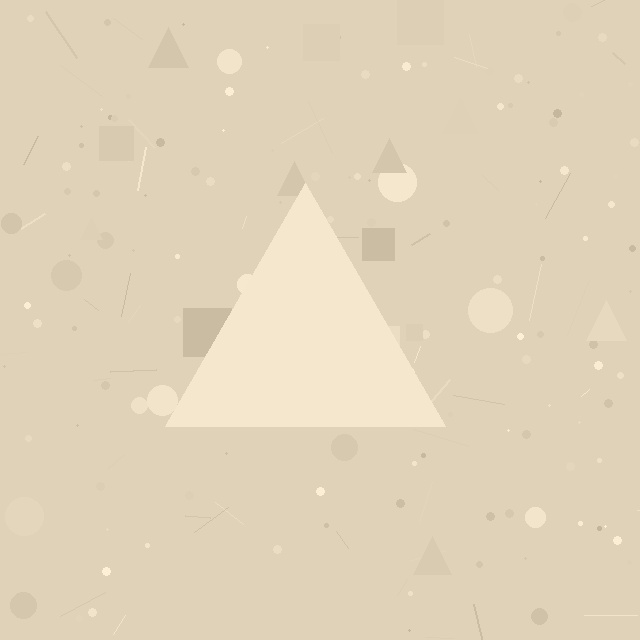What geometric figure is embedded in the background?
A triangle is embedded in the background.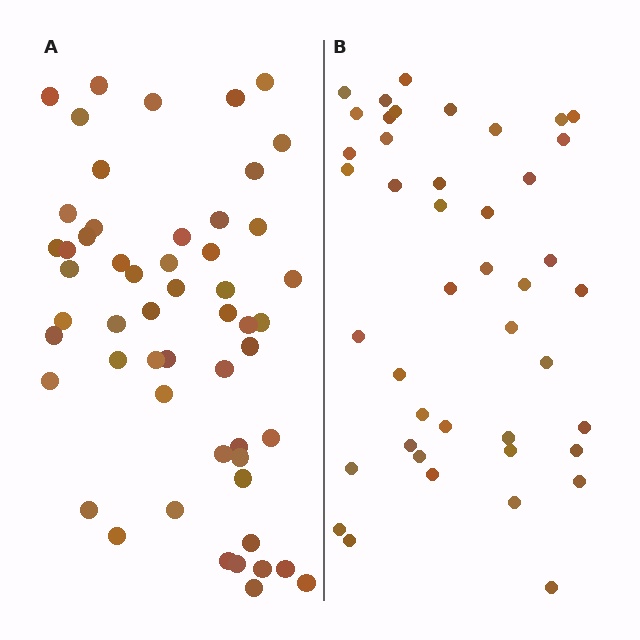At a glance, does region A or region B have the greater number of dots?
Region A (the left region) has more dots.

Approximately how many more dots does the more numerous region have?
Region A has roughly 12 or so more dots than region B.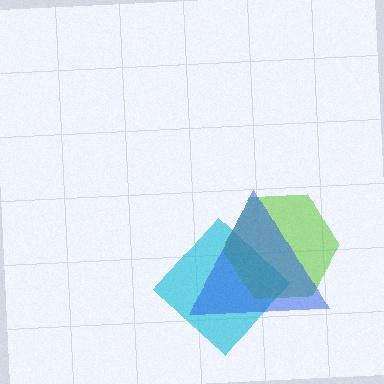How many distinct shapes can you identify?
There are 3 distinct shapes: a cyan diamond, a lime hexagon, a blue triangle.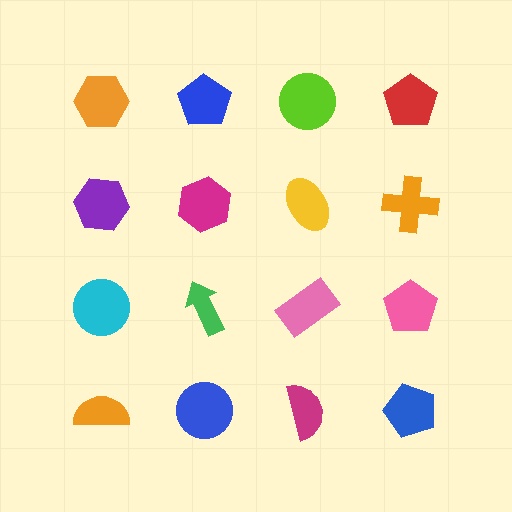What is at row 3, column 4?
A pink pentagon.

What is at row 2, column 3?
A yellow ellipse.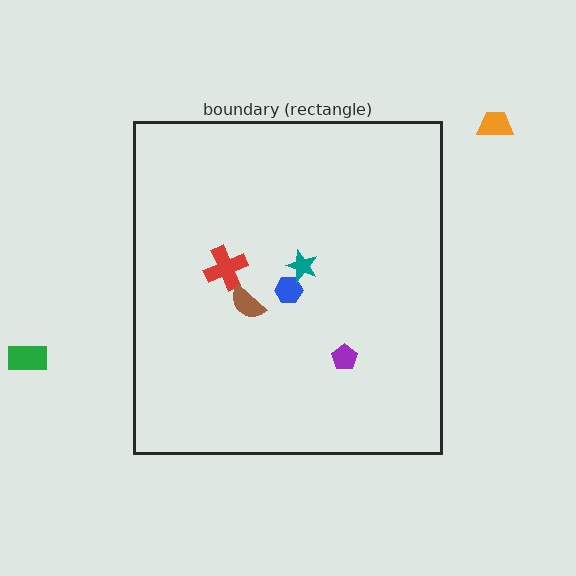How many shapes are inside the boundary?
5 inside, 2 outside.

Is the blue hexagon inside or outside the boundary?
Inside.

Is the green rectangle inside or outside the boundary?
Outside.